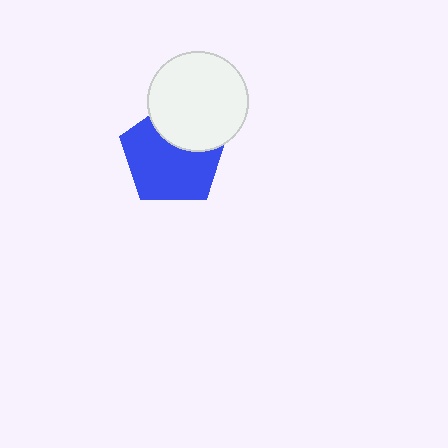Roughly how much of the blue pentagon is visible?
Most of it is visible (roughly 68%).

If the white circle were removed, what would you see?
You would see the complete blue pentagon.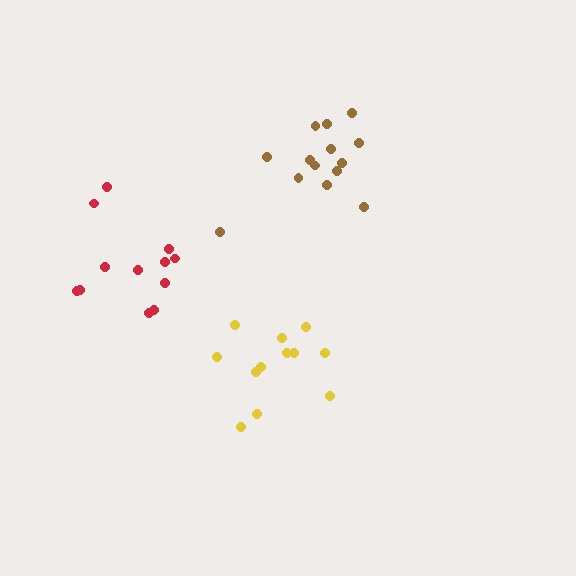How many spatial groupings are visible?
There are 3 spatial groupings.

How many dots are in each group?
Group 1: 12 dots, Group 2: 14 dots, Group 3: 12 dots (38 total).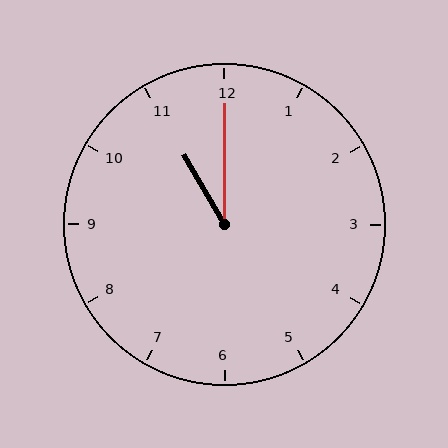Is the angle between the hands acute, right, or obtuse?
It is acute.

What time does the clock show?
11:00.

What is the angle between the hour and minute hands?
Approximately 30 degrees.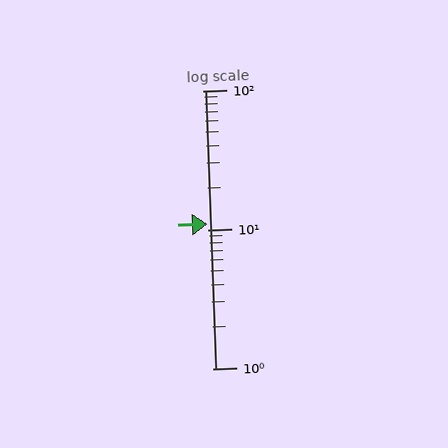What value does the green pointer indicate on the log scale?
The pointer indicates approximately 11.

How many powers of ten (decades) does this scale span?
The scale spans 2 decades, from 1 to 100.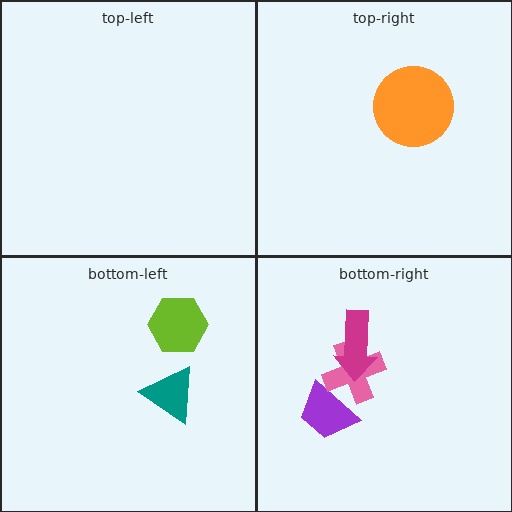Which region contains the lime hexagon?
The bottom-left region.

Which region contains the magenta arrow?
The bottom-right region.